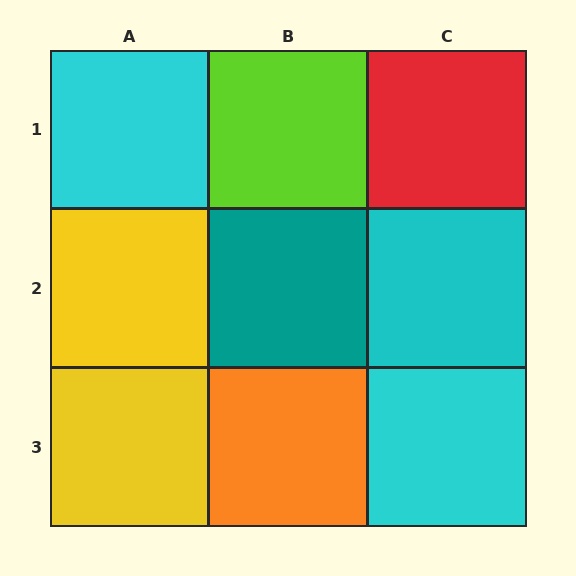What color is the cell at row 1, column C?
Red.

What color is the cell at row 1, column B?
Lime.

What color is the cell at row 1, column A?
Cyan.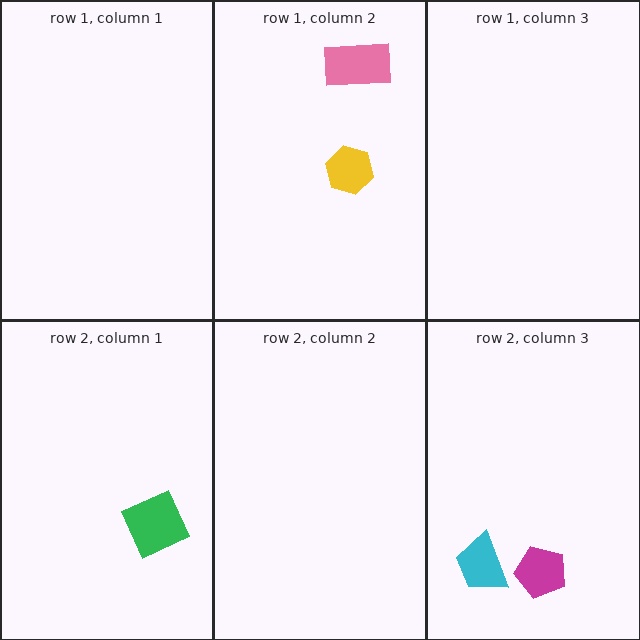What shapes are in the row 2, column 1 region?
The green square.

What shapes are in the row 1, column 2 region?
The pink rectangle, the yellow hexagon.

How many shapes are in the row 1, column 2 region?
2.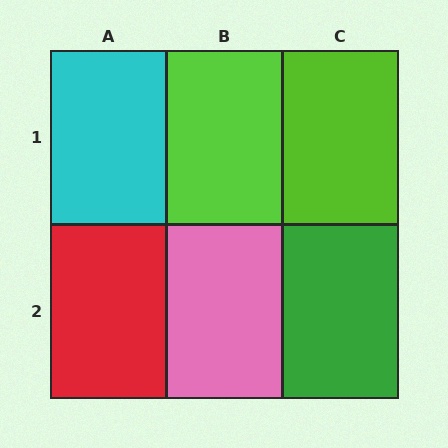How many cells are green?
1 cell is green.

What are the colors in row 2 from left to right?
Red, pink, green.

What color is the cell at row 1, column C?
Lime.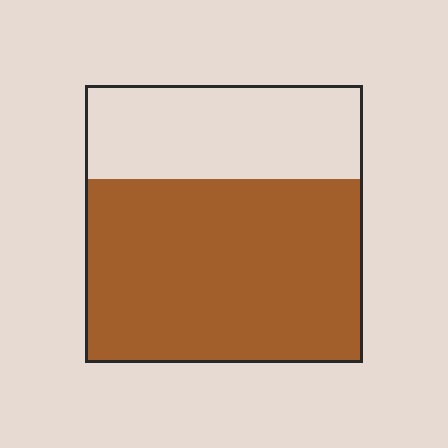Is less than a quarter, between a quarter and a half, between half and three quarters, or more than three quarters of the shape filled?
Between half and three quarters.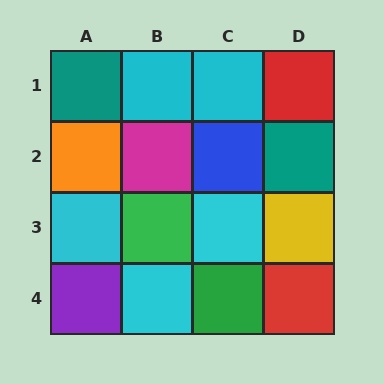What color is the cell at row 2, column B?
Magenta.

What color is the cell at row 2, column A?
Orange.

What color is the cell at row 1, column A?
Teal.